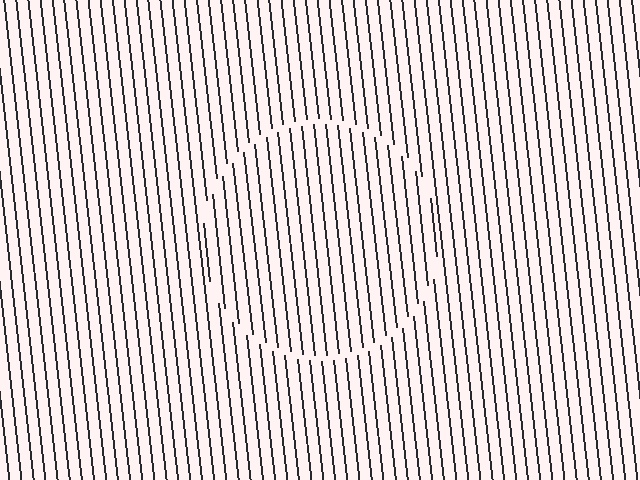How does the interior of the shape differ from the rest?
The interior of the shape contains the same grating, shifted by half a period — the contour is defined by the phase discontinuity where line-ends from the inner and outer gratings abut.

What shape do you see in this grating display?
An illusory circle. The interior of the shape contains the same grating, shifted by half a period — the contour is defined by the phase discontinuity where line-ends from the inner and outer gratings abut.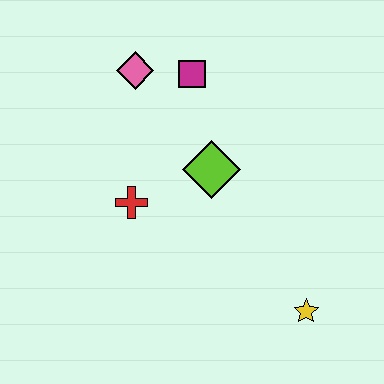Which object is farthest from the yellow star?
The pink diamond is farthest from the yellow star.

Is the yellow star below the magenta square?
Yes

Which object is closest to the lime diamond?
The red cross is closest to the lime diamond.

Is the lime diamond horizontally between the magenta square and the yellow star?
Yes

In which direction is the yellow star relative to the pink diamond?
The yellow star is below the pink diamond.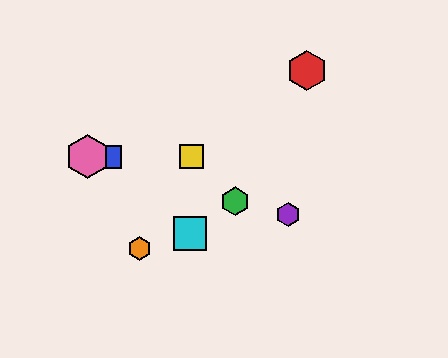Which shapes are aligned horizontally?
The blue square, the yellow square, the pink hexagon are aligned horizontally.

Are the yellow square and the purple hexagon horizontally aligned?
No, the yellow square is at y≈157 and the purple hexagon is at y≈214.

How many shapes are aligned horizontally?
3 shapes (the blue square, the yellow square, the pink hexagon) are aligned horizontally.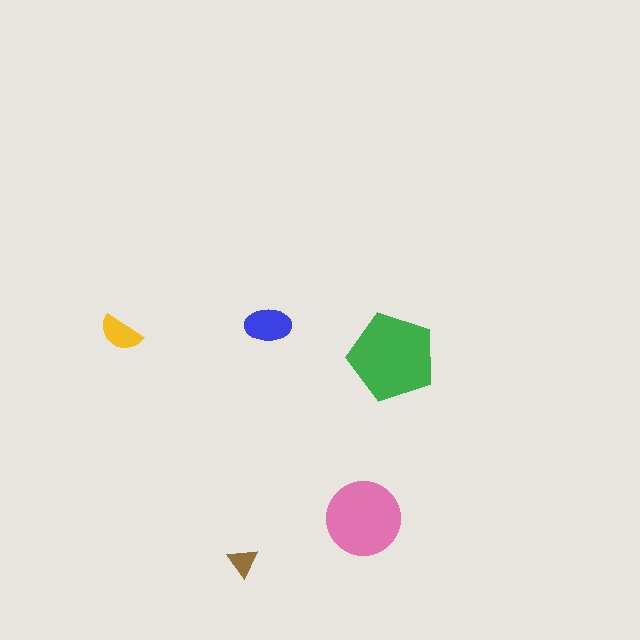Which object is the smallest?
The brown triangle.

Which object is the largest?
The green pentagon.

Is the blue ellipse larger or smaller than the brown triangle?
Larger.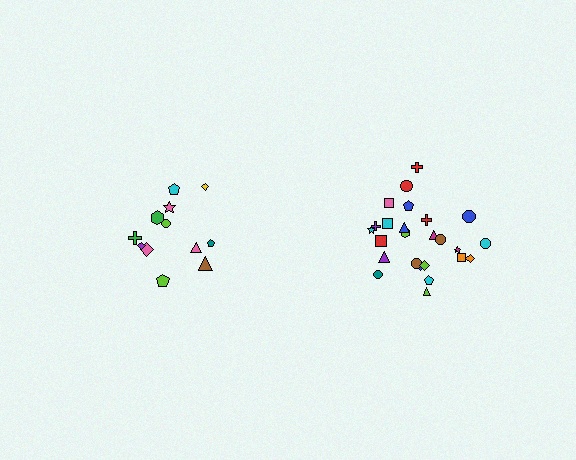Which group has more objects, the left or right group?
The right group.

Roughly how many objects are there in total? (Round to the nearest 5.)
Roughly 35 objects in total.